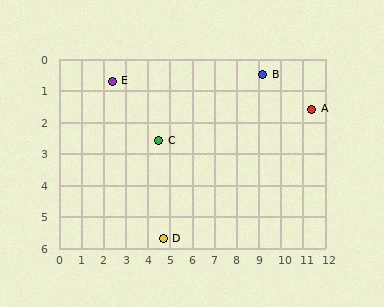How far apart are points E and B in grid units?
Points E and B are about 6.8 grid units apart.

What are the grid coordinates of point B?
Point B is at approximately (9.2, 0.5).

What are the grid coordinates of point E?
Point E is at approximately (2.4, 0.7).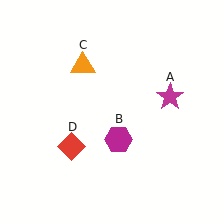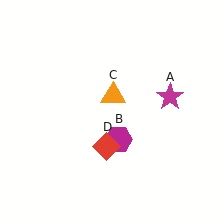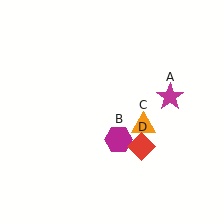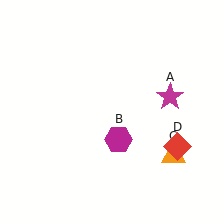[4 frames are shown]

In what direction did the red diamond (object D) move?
The red diamond (object D) moved right.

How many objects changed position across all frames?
2 objects changed position: orange triangle (object C), red diamond (object D).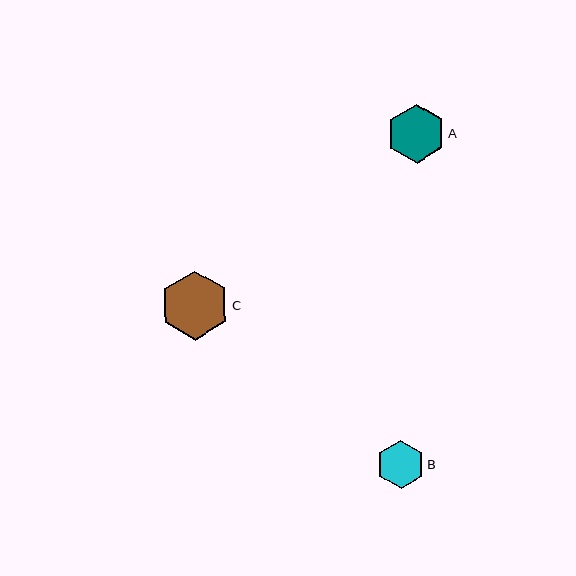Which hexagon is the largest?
Hexagon C is the largest with a size of approximately 69 pixels.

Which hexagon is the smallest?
Hexagon B is the smallest with a size of approximately 49 pixels.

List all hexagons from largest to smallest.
From largest to smallest: C, A, B.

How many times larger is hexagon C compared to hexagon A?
Hexagon C is approximately 1.2 times the size of hexagon A.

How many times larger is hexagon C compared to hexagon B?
Hexagon C is approximately 1.4 times the size of hexagon B.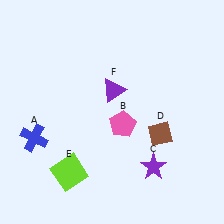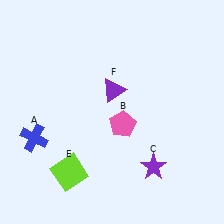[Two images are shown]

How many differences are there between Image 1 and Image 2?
There is 1 difference between the two images.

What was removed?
The brown diamond (D) was removed in Image 2.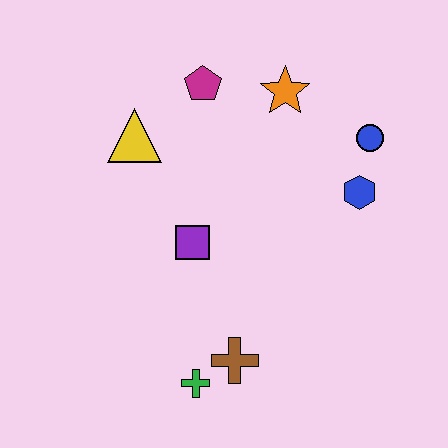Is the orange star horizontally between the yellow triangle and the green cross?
No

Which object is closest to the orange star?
The magenta pentagon is closest to the orange star.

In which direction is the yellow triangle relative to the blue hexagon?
The yellow triangle is to the left of the blue hexagon.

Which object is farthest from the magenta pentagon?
The green cross is farthest from the magenta pentagon.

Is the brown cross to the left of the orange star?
Yes